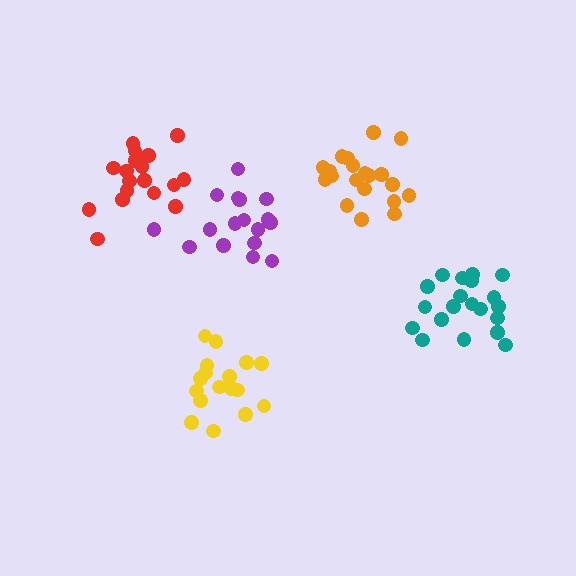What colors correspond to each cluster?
The clusters are colored: purple, yellow, teal, red, orange.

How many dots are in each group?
Group 1: 17 dots, Group 2: 17 dots, Group 3: 20 dots, Group 4: 19 dots, Group 5: 20 dots (93 total).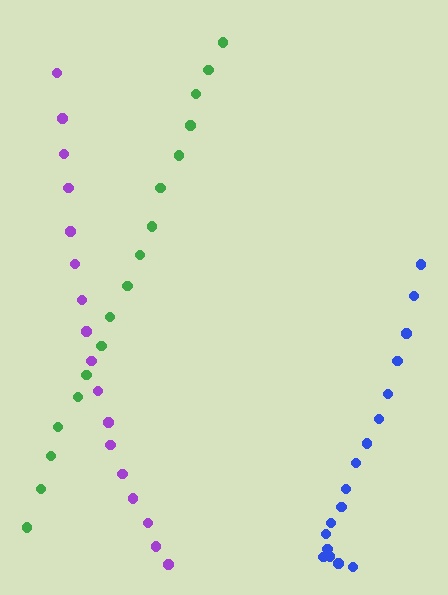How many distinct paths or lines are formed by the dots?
There are 3 distinct paths.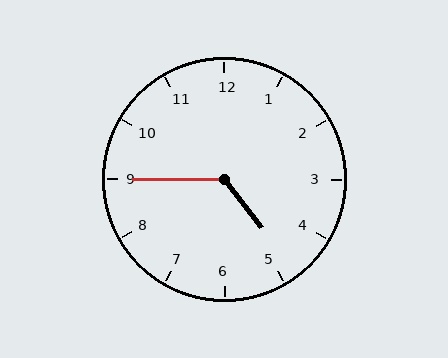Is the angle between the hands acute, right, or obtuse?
It is obtuse.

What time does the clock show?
4:45.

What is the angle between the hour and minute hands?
Approximately 128 degrees.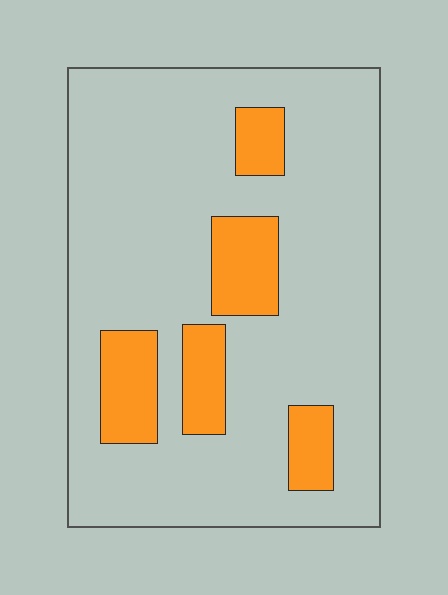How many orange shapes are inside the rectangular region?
5.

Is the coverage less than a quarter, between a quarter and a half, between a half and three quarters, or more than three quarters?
Less than a quarter.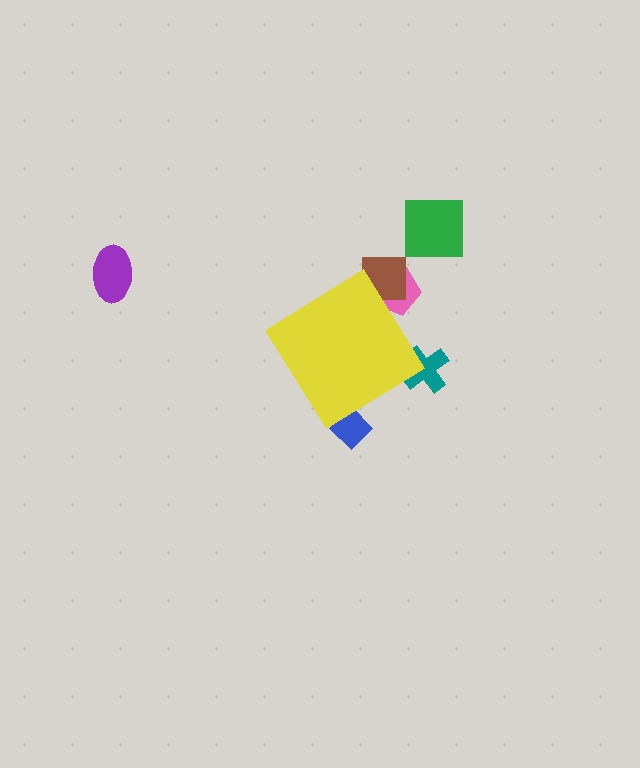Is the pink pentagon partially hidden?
Yes, the pink pentagon is partially hidden behind the yellow diamond.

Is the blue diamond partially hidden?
Yes, the blue diamond is partially hidden behind the yellow diamond.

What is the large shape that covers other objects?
A yellow diamond.